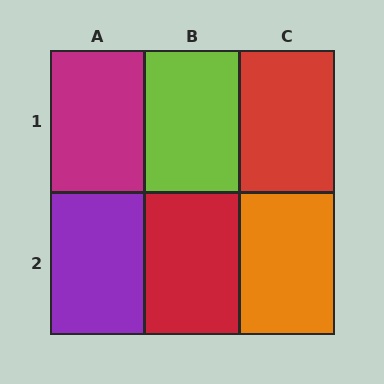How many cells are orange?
1 cell is orange.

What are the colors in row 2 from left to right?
Purple, red, orange.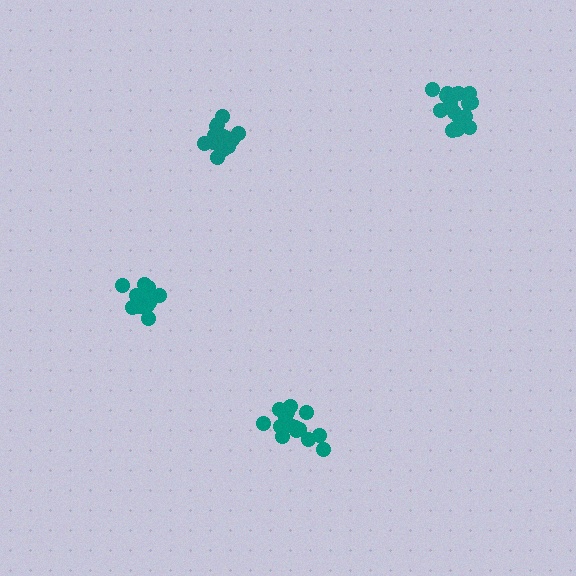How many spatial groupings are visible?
There are 4 spatial groupings.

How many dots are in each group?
Group 1: 14 dots, Group 2: 18 dots, Group 3: 17 dots, Group 4: 14 dots (63 total).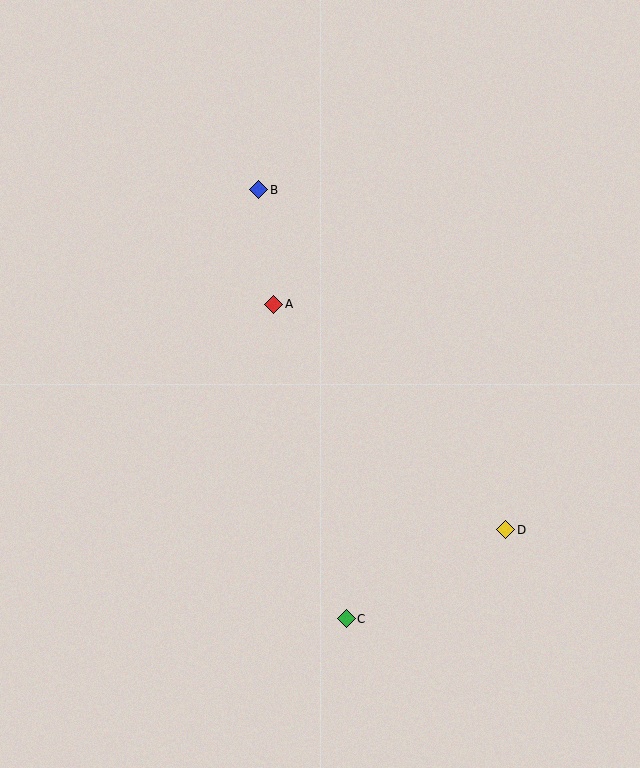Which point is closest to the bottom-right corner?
Point D is closest to the bottom-right corner.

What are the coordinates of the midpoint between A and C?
The midpoint between A and C is at (310, 462).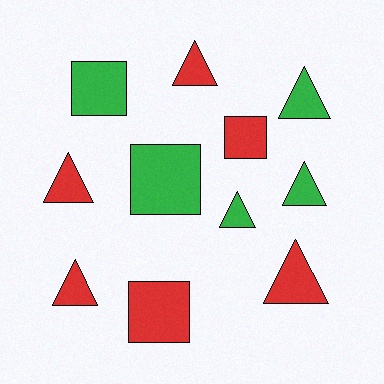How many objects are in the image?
There are 11 objects.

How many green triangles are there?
There are 3 green triangles.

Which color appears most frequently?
Red, with 6 objects.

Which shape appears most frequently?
Triangle, with 7 objects.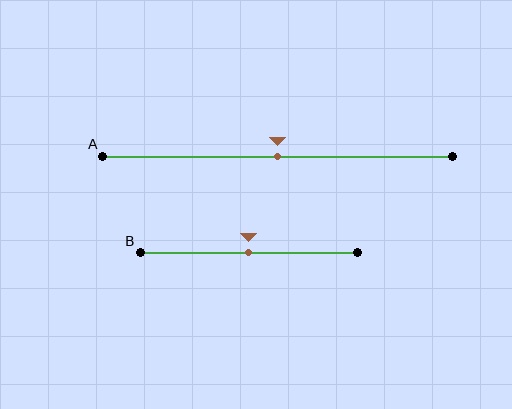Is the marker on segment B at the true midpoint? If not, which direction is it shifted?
Yes, the marker on segment B is at the true midpoint.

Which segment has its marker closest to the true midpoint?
Segment A has its marker closest to the true midpoint.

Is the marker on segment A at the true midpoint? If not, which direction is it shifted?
Yes, the marker on segment A is at the true midpoint.